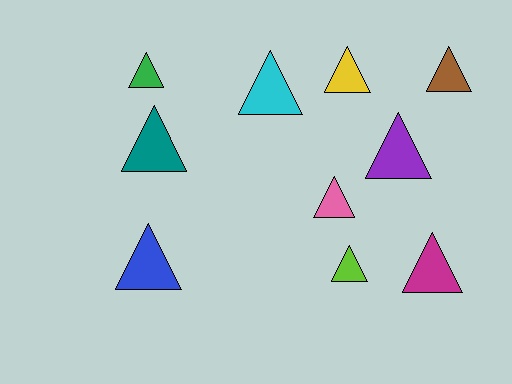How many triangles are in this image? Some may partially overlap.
There are 10 triangles.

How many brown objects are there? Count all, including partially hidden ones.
There is 1 brown object.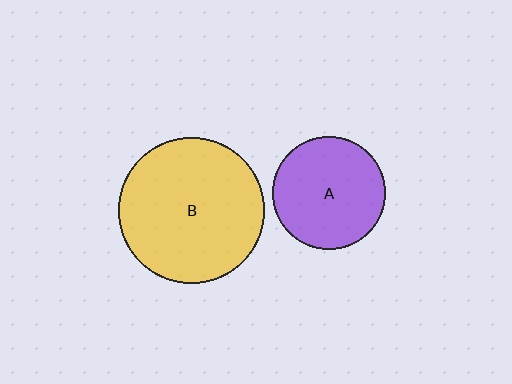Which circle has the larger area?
Circle B (yellow).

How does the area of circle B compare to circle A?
Approximately 1.7 times.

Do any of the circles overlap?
No, none of the circles overlap.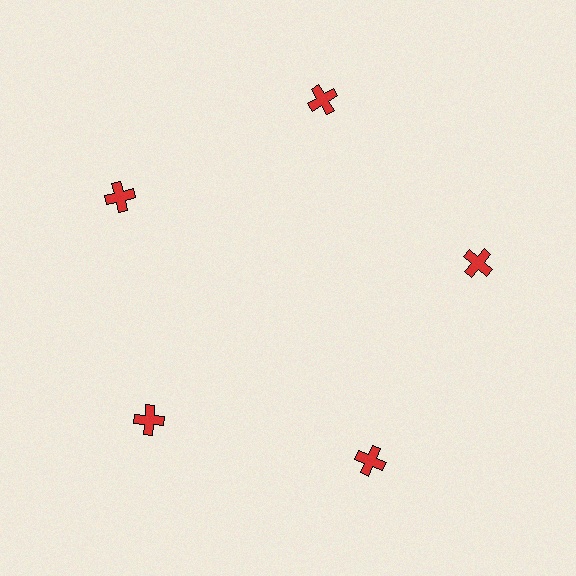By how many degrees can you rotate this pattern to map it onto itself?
The pattern maps onto itself every 72 degrees of rotation.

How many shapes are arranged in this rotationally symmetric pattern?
There are 5 shapes, arranged in 5 groups of 1.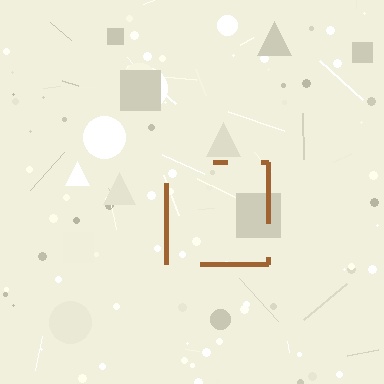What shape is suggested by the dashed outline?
The dashed outline suggests a square.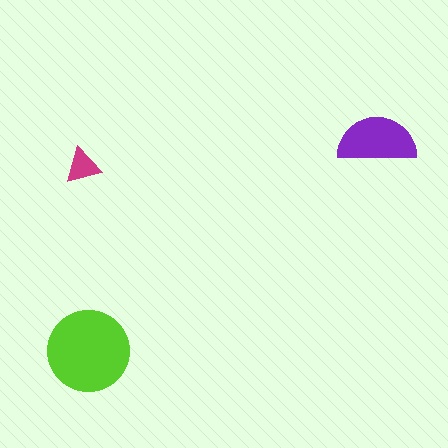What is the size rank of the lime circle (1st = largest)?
1st.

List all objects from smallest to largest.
The magenta triangle, the purple semicircle, the lime circle.